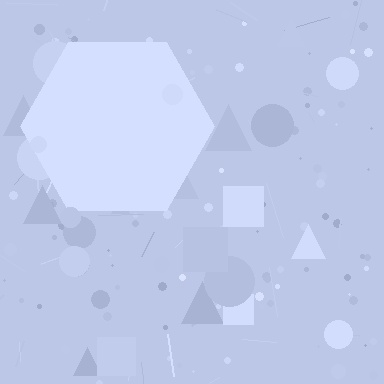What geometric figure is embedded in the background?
A hexagon is embedded in the background.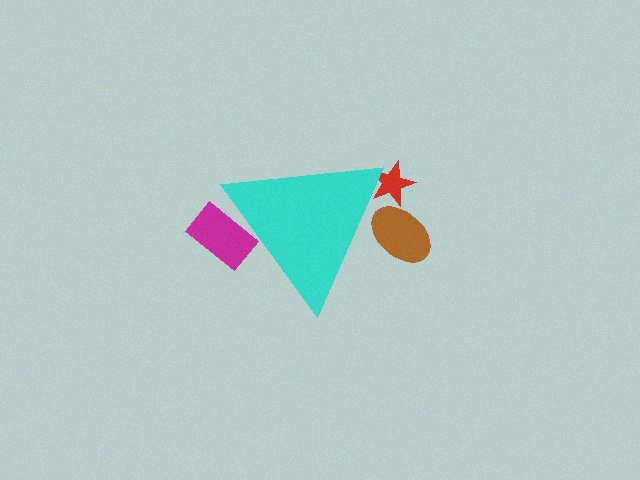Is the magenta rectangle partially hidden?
Yes, the magenta rectangle is partially hidden behind the cyan triangle.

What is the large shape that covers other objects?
A cyan triangle.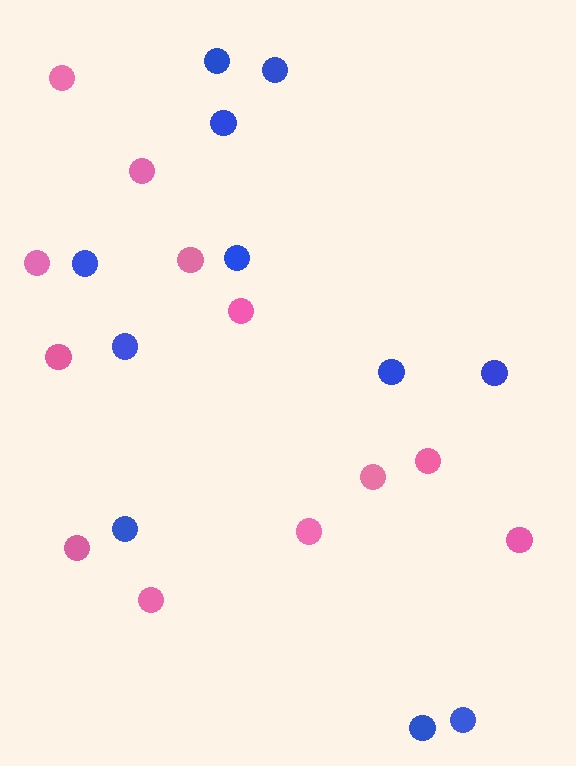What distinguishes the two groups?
There are 2 groups: one group of pink circles (12) and one group of blue circles (11).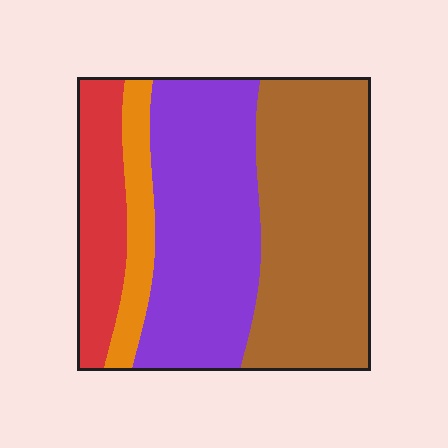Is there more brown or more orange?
Brown.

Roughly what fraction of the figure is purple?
Purple covers 36% of the figure.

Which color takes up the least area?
Orange, at roughly 10%.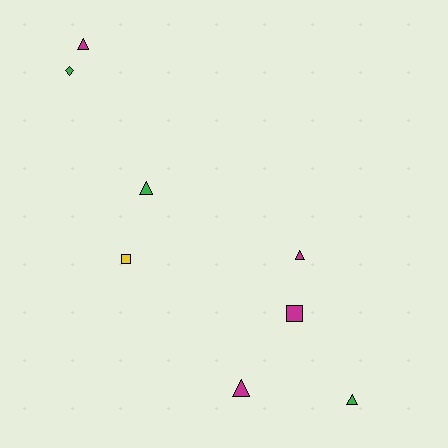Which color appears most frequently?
Magenta, with 4 objects.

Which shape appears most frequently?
Triangle, with 5 objects.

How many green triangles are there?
There are 2 green triangles.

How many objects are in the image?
There are 8 objects.